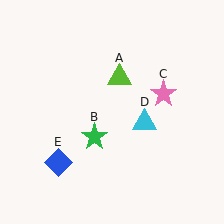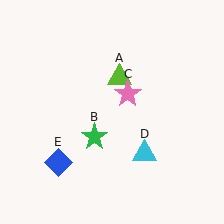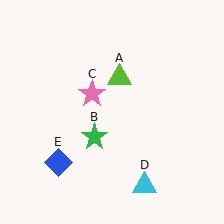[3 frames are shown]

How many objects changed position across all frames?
2 objects changed position: pink star (object C), cyan triangle (object D).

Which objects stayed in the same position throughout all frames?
Lime triangle (object A) and green star (object B) and blue diamond (object E) remained stationary.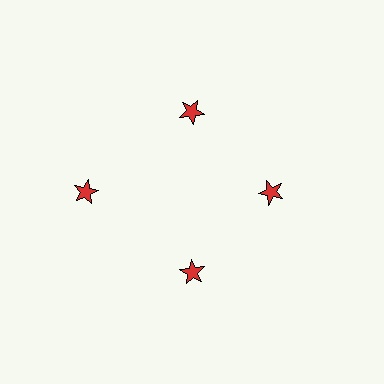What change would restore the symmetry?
The symmetry would be restored by moving it inward, back onto the ring so that all 4 stars sit at equal angles and equal distance from the center.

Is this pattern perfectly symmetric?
No. The 4 red stars are arranged in a ring, but one element near the 9 o'clock position is pushed outward from the center, breaking the 4-fold rotational symmetry.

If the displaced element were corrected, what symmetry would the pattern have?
It would have 4-fold rotational symmetry — the pattern would map onto itself every 90 degrees.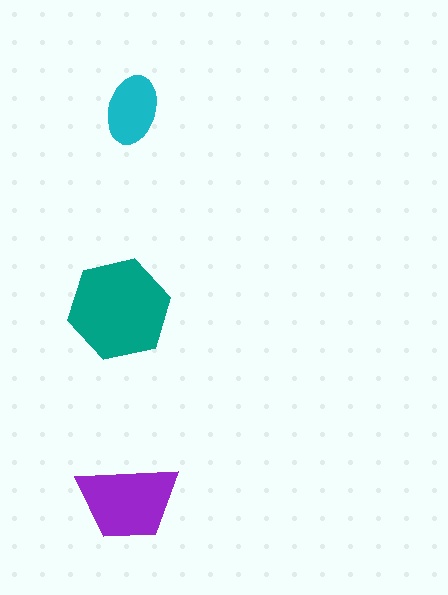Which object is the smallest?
The cyan ellipse.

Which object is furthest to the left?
The teal hexagon is leftmost.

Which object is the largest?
The teal hexagon.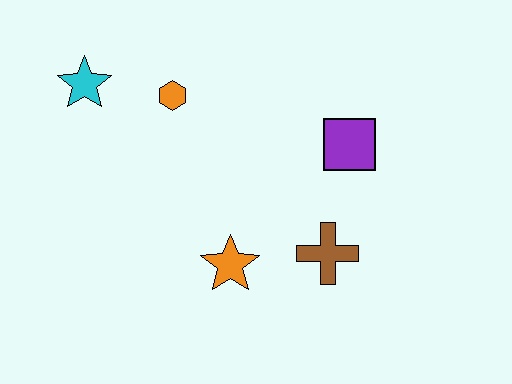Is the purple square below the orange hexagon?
Yes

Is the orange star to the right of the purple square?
No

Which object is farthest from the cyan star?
The brown cross is farthest from the cyan star.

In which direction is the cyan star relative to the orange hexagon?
The cyan star is to the left of the orange hexagon.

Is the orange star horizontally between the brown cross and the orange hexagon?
Yes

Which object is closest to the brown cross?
The orange star is closest to the brown cross.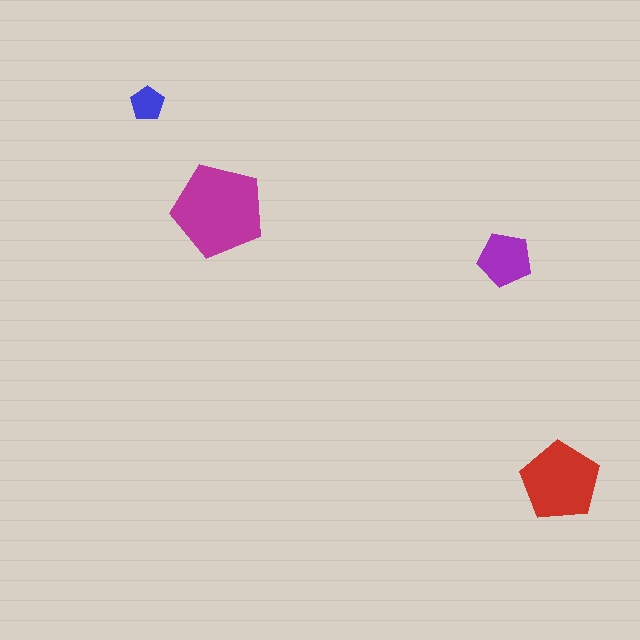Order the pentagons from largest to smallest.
the magenta one, the red one, the purple one, the blue one.